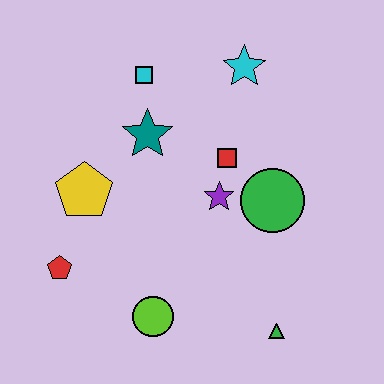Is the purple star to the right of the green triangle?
No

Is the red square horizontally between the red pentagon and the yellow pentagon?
No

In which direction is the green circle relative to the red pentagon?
The green circle is to the right of the red pentagon.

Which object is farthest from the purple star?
The red pentagon is farthest from the purple star.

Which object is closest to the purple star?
The red square is closest to the purple star.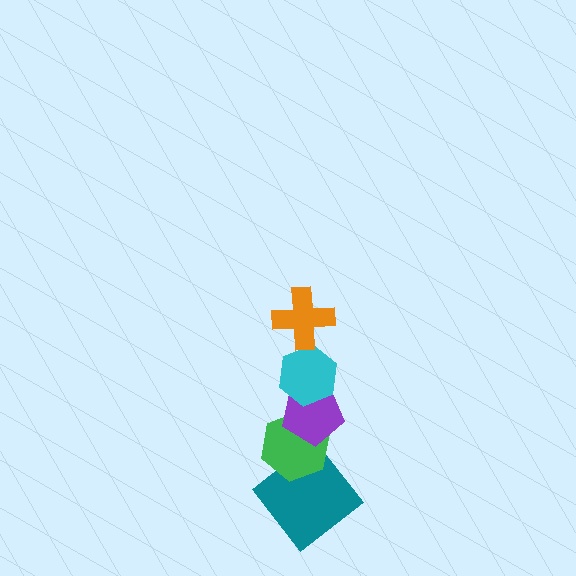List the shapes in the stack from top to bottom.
From top to bottom: the orange cross, the cyan hexagon, the purple pentagon, the green hexagon, the teal diamond.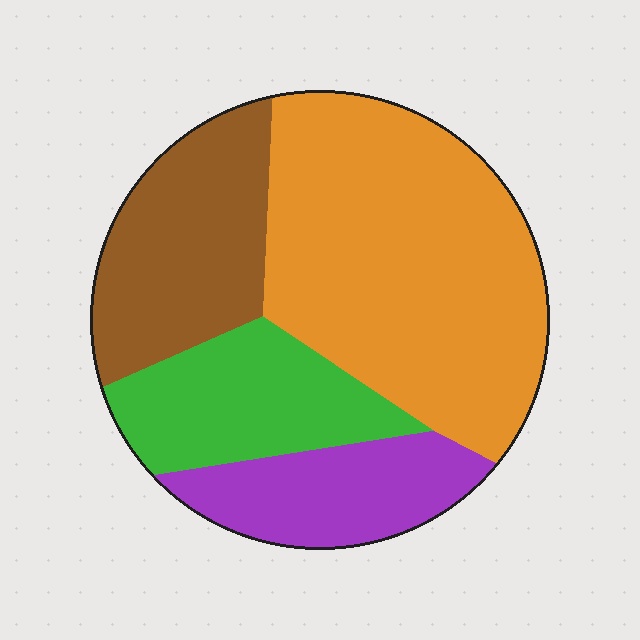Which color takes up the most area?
Orange, at roughly 45%.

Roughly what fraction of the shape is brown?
Brown takes up about one fifth (1/5) of the shape.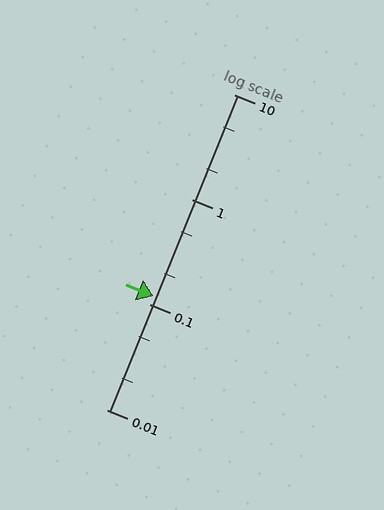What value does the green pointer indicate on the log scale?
The pointer indicates approximately 0.12.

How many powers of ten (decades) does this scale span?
The scale spans 3 decades, from 0.01 to 10.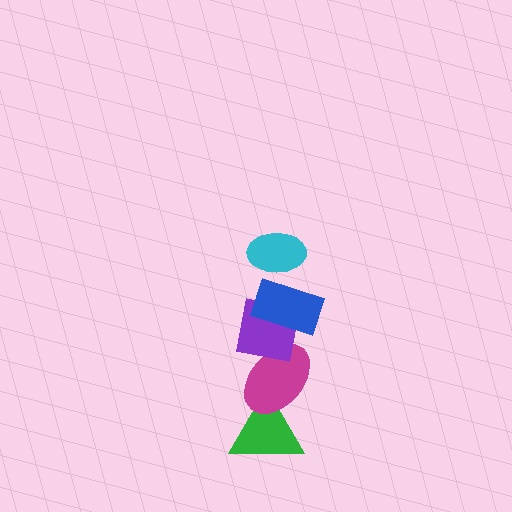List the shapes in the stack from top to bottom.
From top to bottom: the cyan ellipse, the blue rectangle, the purple square, the magenta ellipse, the green triangle.